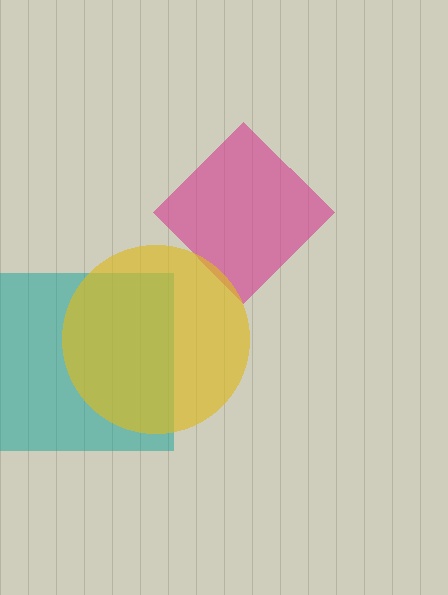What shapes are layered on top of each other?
The layered shapes are: a magenta diamond, a teal square, a yellow circle.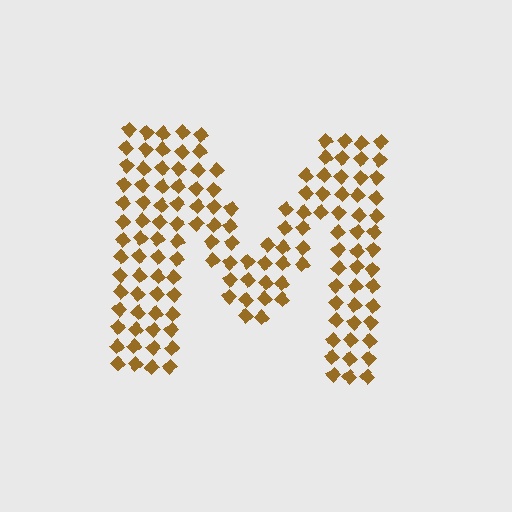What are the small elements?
The small elements are diamonds.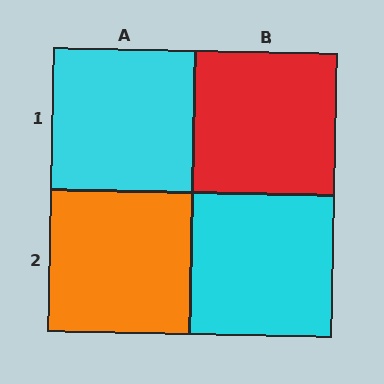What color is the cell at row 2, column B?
Cyan.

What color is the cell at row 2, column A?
Orange.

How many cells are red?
1 cell is red.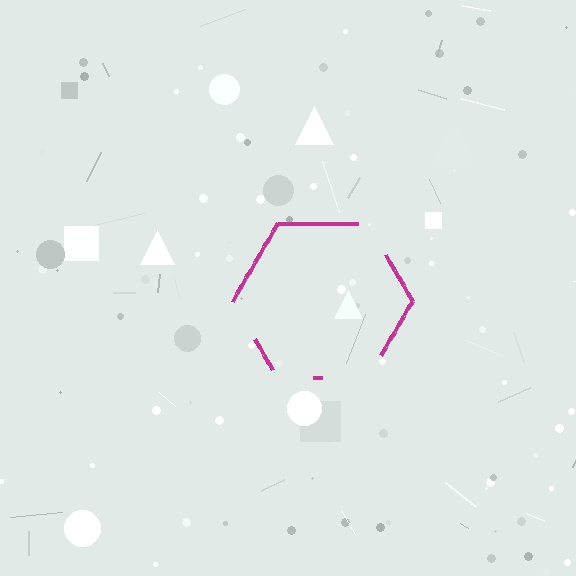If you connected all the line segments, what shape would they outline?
They would outline a hexagon.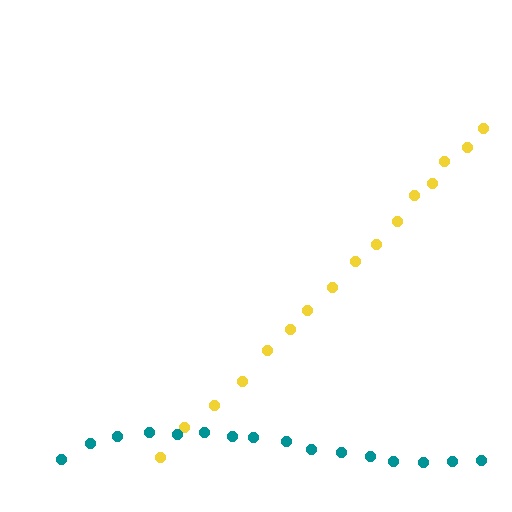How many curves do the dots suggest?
There are 2 distinct paths.